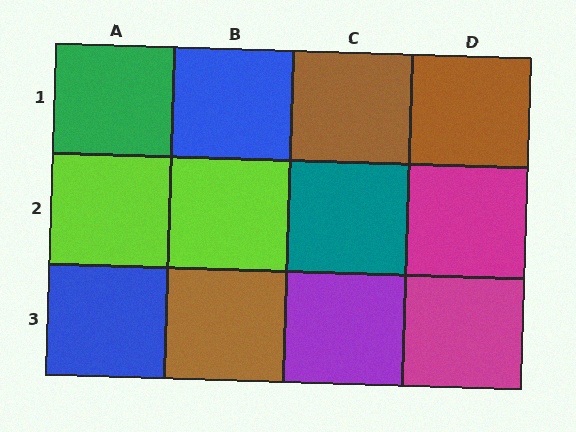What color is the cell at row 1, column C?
Brown.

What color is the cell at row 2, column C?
Teal.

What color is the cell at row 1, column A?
Green.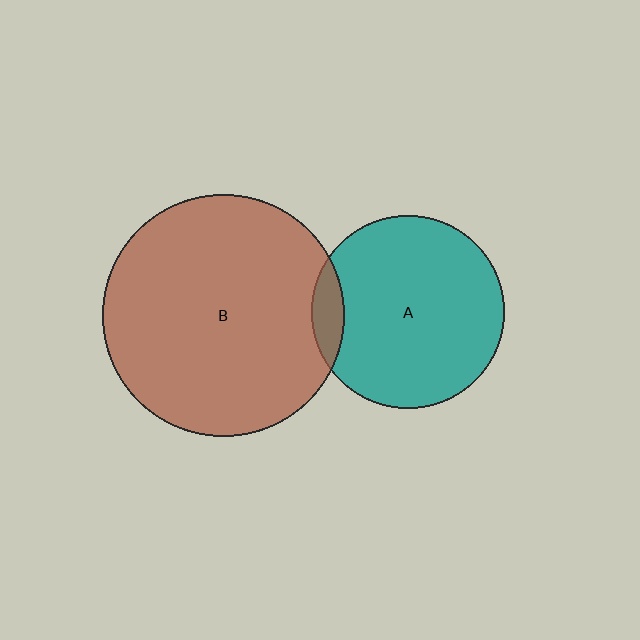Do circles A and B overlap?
Yes.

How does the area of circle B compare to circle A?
Approximately 1.6 times.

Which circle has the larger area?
Circle B (brown).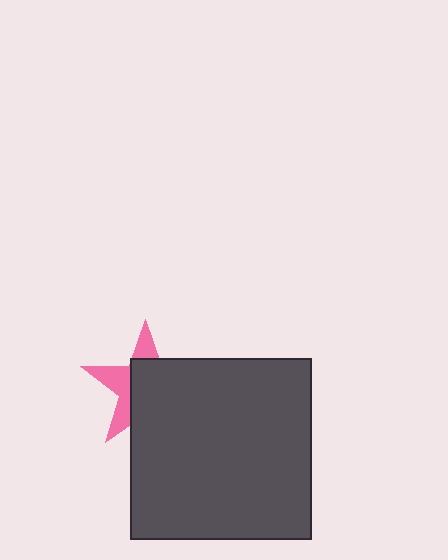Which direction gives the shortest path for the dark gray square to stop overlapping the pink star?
Moving toward the lower-right gives the shortest separation.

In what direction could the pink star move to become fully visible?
The pink star could move toward the upper-left. That would shift it out from behind the dark gray square entirely.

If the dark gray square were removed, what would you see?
You would see the complete pink star.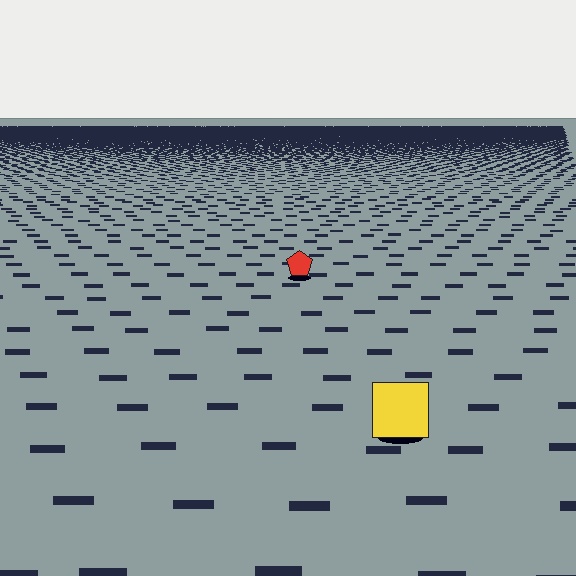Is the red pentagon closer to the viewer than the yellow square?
No. The yellow square is closer — you can tell from the texture gradient: the ground texture is coarser near it.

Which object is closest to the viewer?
The yellow square is closest. The texture marks near it are larger and more spread out.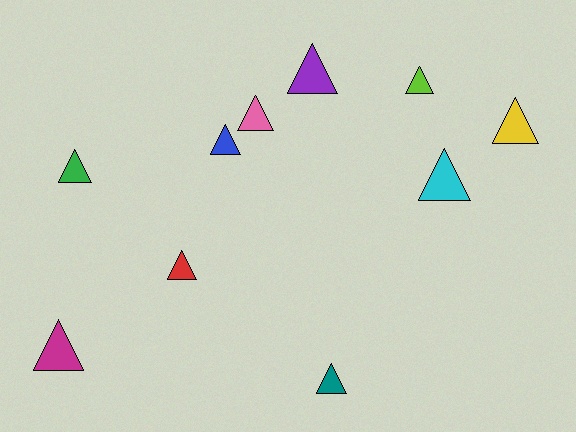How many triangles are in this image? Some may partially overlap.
There are 10 triangles.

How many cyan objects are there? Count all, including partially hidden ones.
There is 1 cyan object.